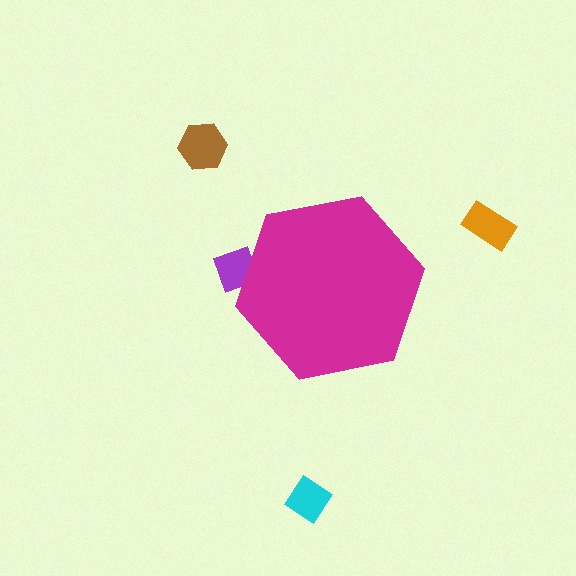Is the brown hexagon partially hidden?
No, the brown hexagon is fully visible.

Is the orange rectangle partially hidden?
No, the orange rectangle is fully visible.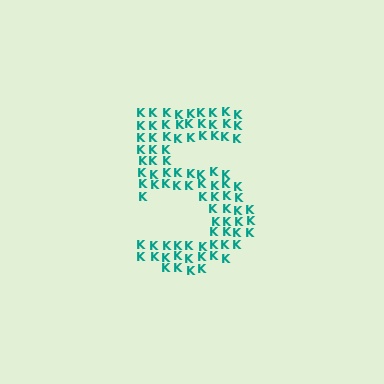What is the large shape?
The large shape is the digit 5.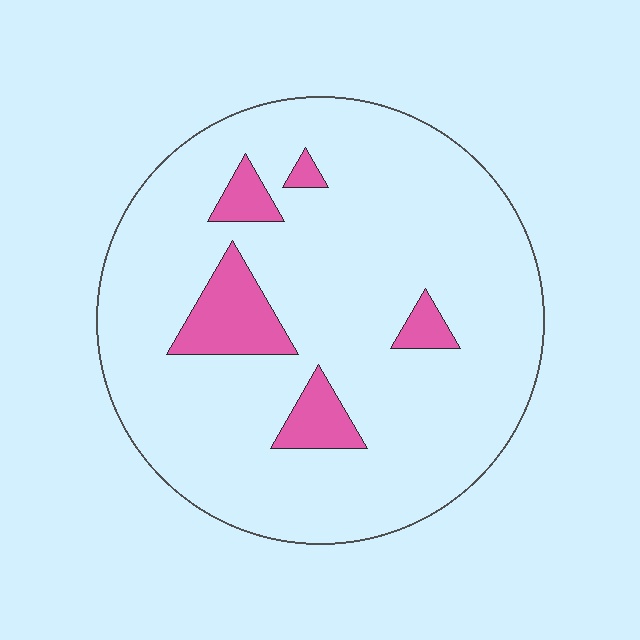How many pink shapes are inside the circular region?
5.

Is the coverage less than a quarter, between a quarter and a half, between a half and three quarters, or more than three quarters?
Less than a quarter.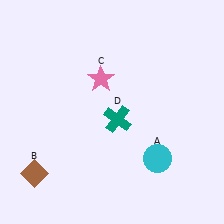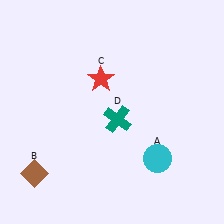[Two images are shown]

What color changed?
The star (C) changed from pink in Image 1 to red in Image 2.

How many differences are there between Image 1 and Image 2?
There is 1 difference between the two images.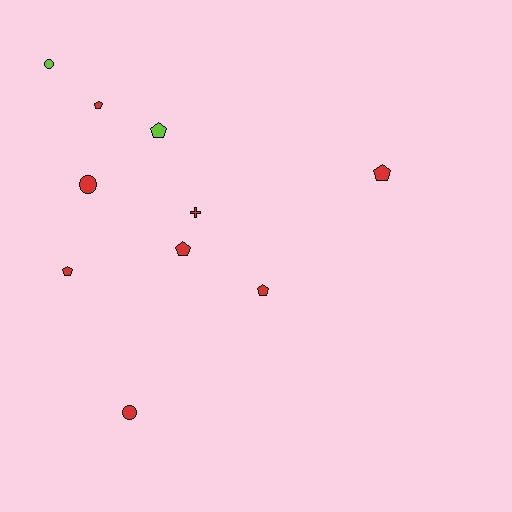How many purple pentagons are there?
There are no purple pentagons.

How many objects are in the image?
There are 10 objects.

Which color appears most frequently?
Red, with 8 objects.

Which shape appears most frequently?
Pentagon, with 6 objects.